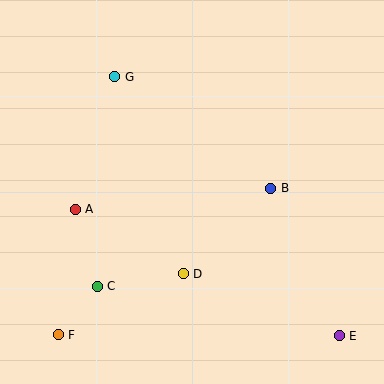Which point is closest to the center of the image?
Point B at (271, 188) is closest to the center.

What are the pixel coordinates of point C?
Point C is at (97, 286).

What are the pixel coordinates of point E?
Point E is at (339, 336).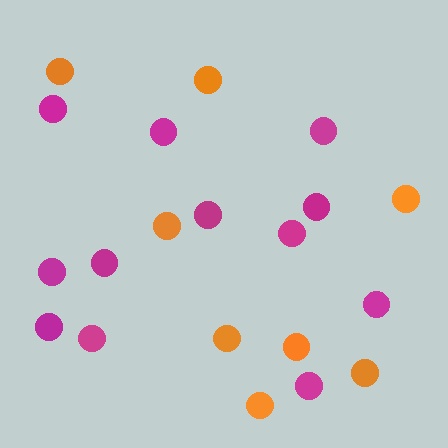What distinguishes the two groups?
There are 2 groups: one group of magenta circles (12) and one group of orange circles (8).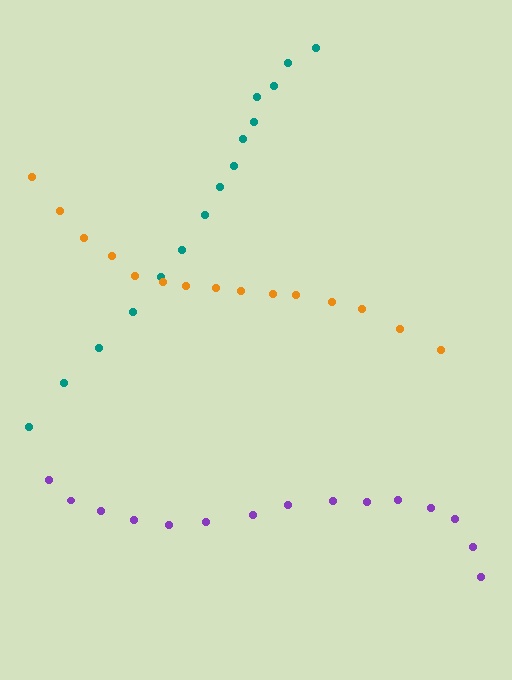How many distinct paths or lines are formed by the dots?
There are 3 distinct paths.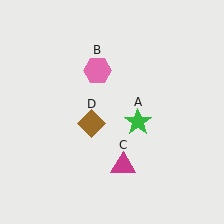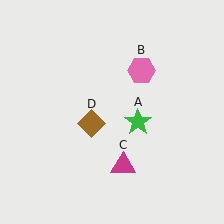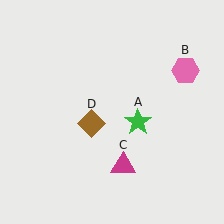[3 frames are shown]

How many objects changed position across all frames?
1 object changed position: pink hexagon (object B).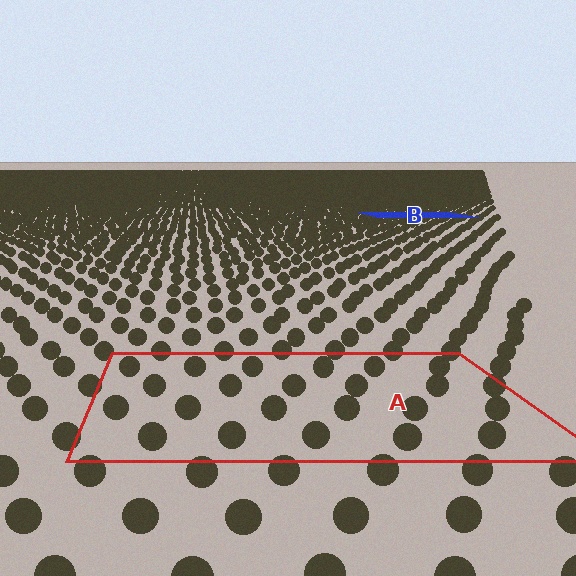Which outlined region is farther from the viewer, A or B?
Region B is farther from the viewer — the texture elements inside it appear smaller and more densely packed.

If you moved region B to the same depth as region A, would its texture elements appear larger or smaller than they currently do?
They would appear larger. At a closer depth, the same texture elements are projected at a bigger on-screen size.